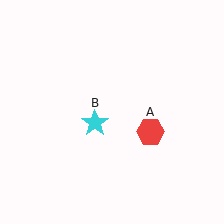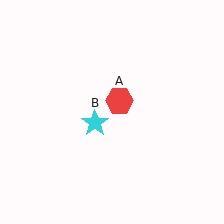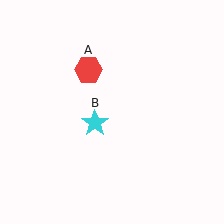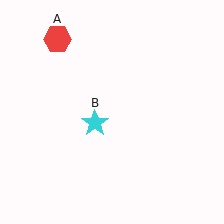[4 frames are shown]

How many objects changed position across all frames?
1 object changed position: red hexagon (object A).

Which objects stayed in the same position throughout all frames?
Cyan star (object B) remained stationary.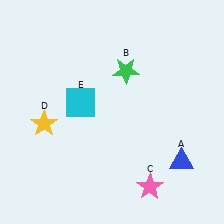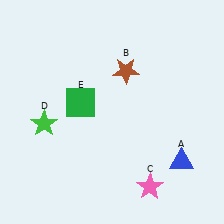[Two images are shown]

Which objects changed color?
B changed from green to brown. D changed from yellow to green. E changed from cyan to green.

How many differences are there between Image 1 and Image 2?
There are 3 differences between the two images.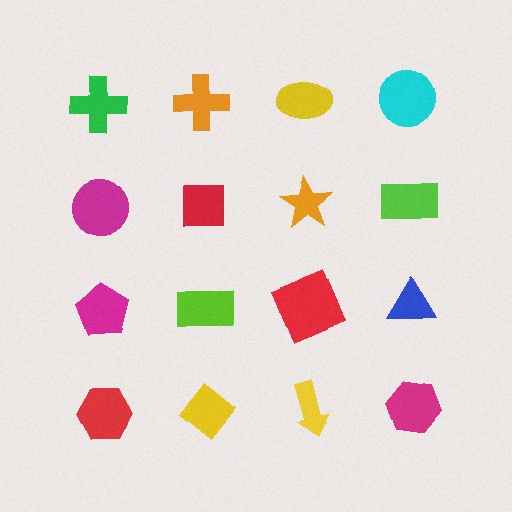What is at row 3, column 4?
A blue triangle.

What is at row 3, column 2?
A lime rectangle.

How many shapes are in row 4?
4 shapes.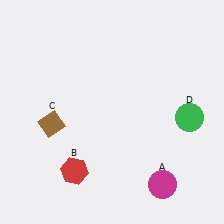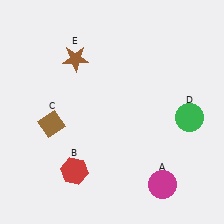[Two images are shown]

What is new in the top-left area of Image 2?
A brown star (E) was added in the top-left area of Image 2.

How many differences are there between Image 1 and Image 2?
There is 1 difference between the two images.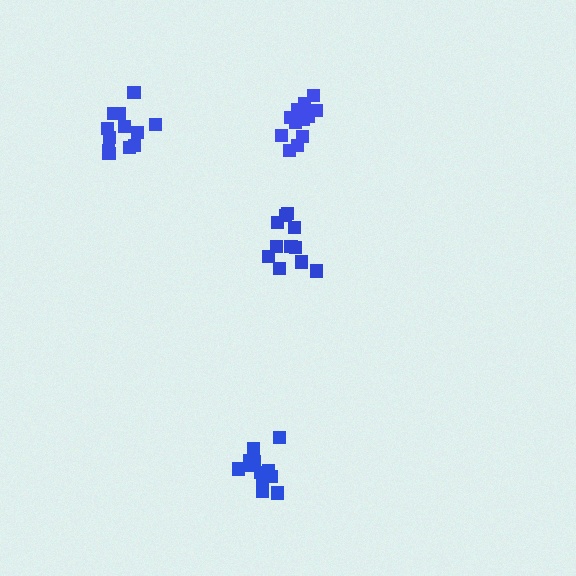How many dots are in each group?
Group 1: 12 dots, Group 2: 12 dots, Group 3: 11 dots, Group 4: 13 dots (48 total).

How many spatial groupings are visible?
There are 4 spatial groupings.